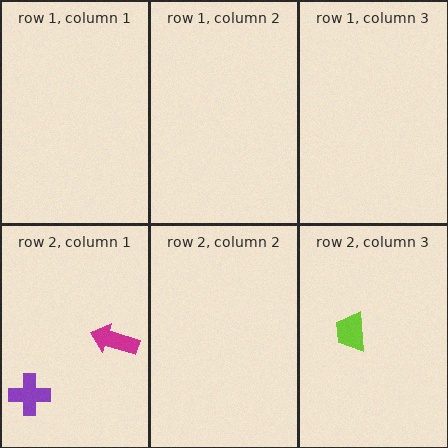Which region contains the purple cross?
The row 2, column 1 region.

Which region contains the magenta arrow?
The row 2, column 1 region.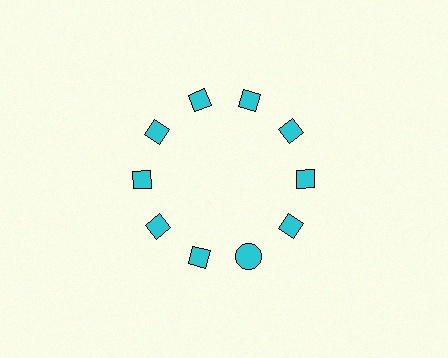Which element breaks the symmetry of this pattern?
The cyan circle at roughly the 5 o'clock position breaks the symmetry. All other shapes are cyan diamonds.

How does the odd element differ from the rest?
It has a different shape: circle instead of diamond.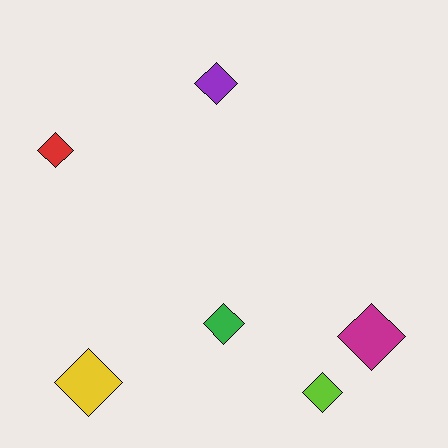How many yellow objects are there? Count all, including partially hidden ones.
There is 1 yellow object.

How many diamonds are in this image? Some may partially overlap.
There are 6 diamonds.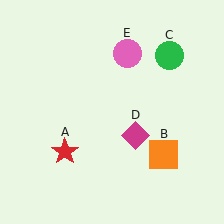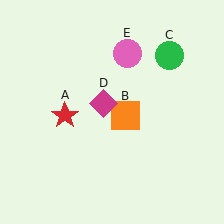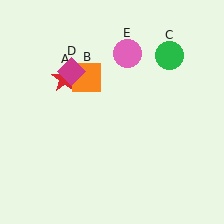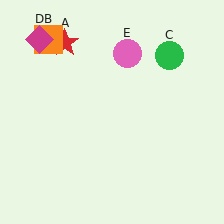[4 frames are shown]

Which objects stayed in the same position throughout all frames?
Green circle (object C) and pink circle (object E) remained stationary.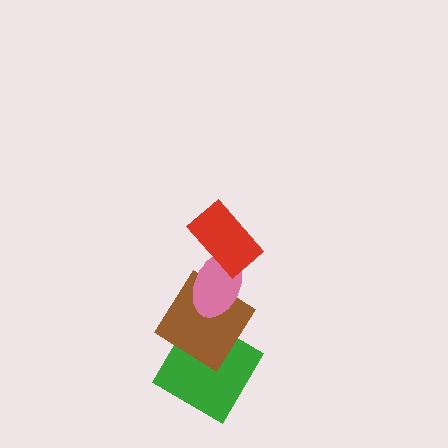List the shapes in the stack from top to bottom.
From top to bottom: the red rectangle, the pink ellipse, the brown diamond, the green diamond.